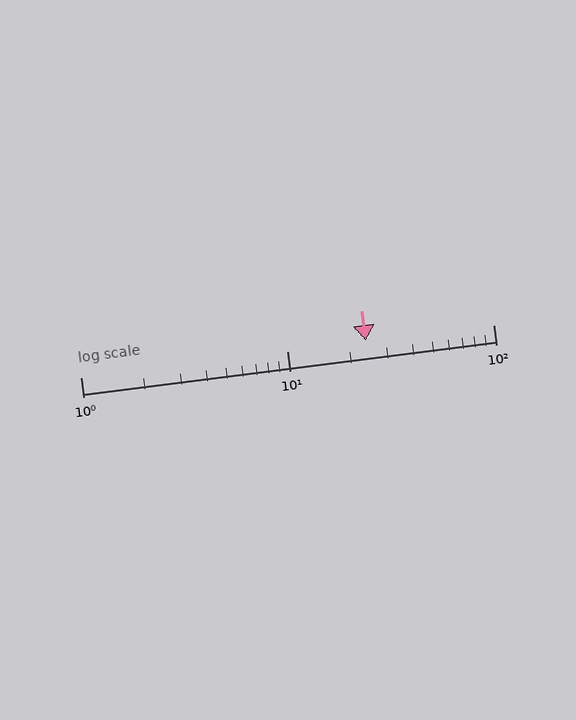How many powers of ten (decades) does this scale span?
The scale spans 2 decades, from 1 to 100.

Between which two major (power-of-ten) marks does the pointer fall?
The pointer is between 10 and 100.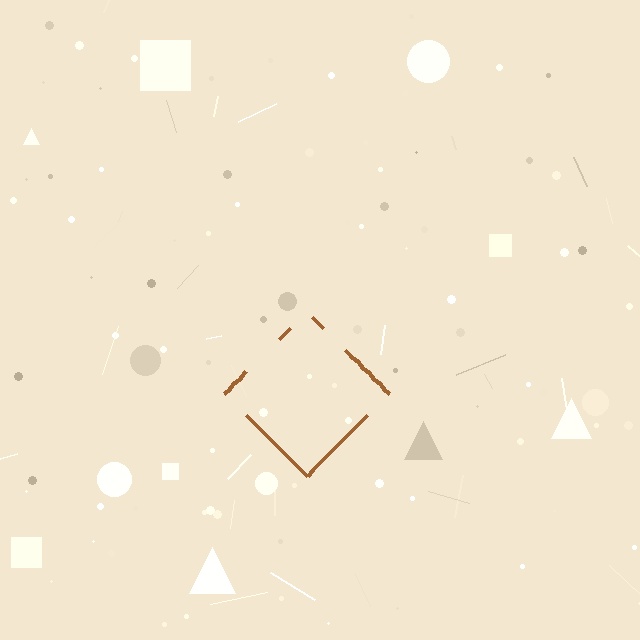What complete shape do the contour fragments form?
The contour fragments form a diamond.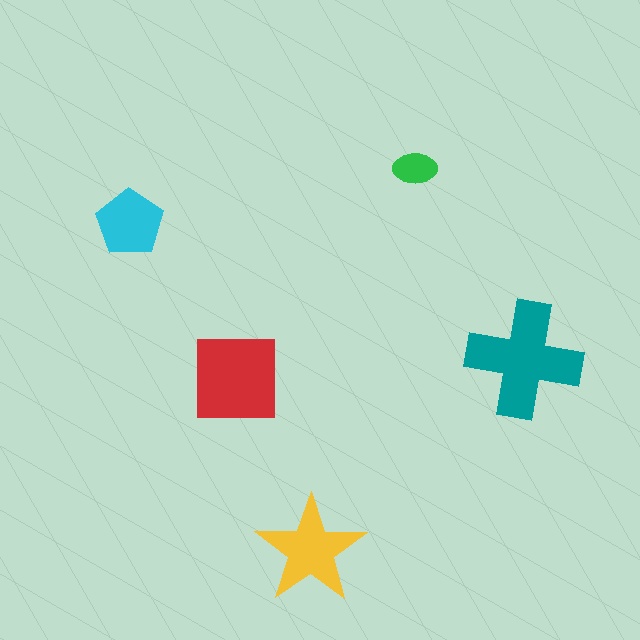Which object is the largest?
The teal cross.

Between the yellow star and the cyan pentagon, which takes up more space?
The yellow star.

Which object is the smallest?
The green ellipse.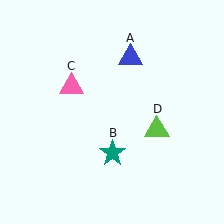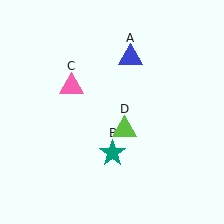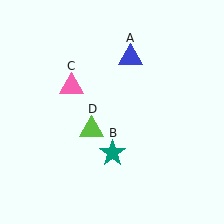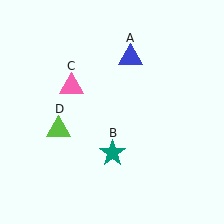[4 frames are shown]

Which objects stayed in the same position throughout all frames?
Blue triangle (object A) and teal star (object B) and pink triangle (object C) remained stationary.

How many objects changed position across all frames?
1 object changed position: lime triangle (object D).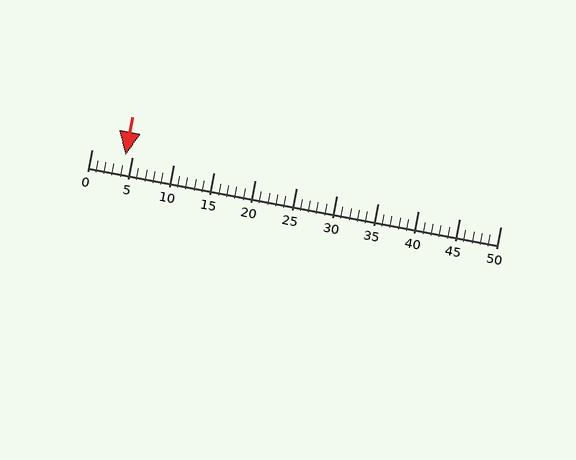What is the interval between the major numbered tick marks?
The major tick marks are spaced 5 units apart.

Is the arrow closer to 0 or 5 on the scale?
The arrow is closer to 5.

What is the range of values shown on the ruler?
The ruler shows values from 0 to 50.